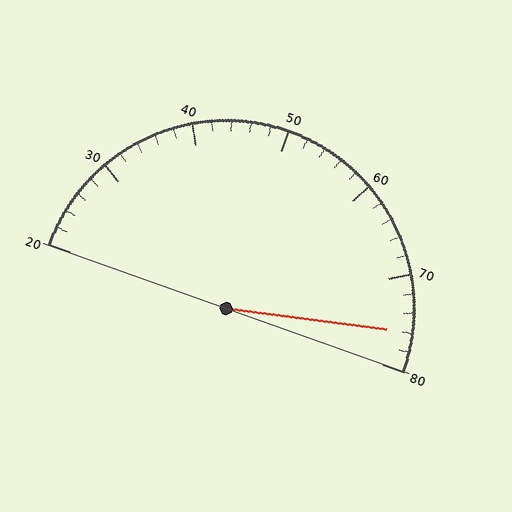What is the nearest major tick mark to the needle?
The nearest major tick mark is 80.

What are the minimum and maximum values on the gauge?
The gauge ranges from 20 to 80.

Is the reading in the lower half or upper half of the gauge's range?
The reading is in the upper half of the range (20 to 80).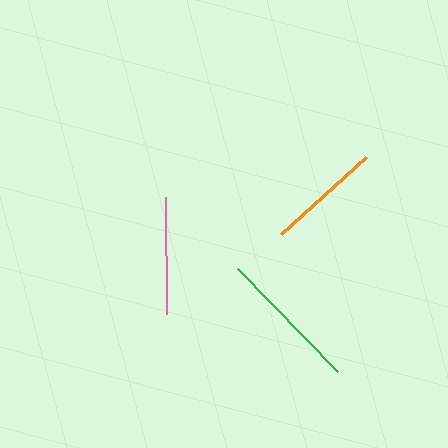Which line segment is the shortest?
The orange line is the shortest at approximately 114 pixels.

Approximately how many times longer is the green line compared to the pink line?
The green line is approximately 1.2 times the length of the pink line.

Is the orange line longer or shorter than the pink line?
The pink line is longer than the orange line.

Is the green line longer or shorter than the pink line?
The green line is longer than the pink line.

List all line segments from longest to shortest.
From longest to shortest: green, pink, orange.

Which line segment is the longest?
The green line is the longest at approximately 143 pixels.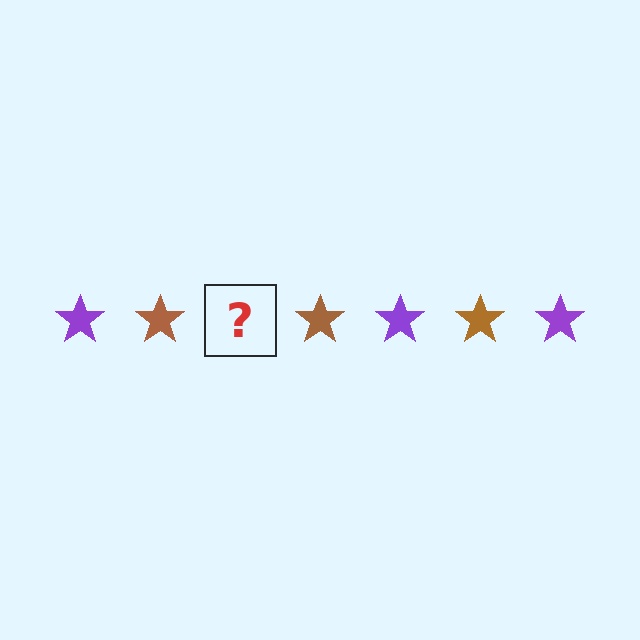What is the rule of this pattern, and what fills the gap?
The rule is that the pattern cycles through purple, brown stars. The gap should be filled with a purple star.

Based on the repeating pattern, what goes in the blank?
The blank should be a purple star.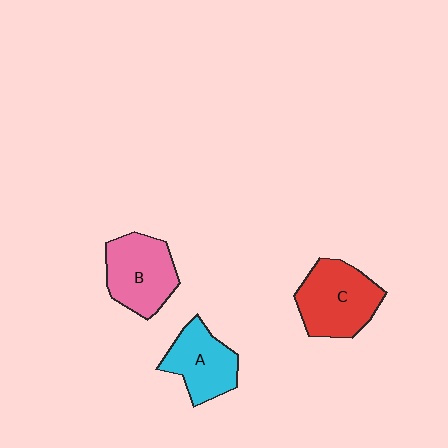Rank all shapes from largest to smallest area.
From largest to smallest: C (red), B (pink), A (cyan).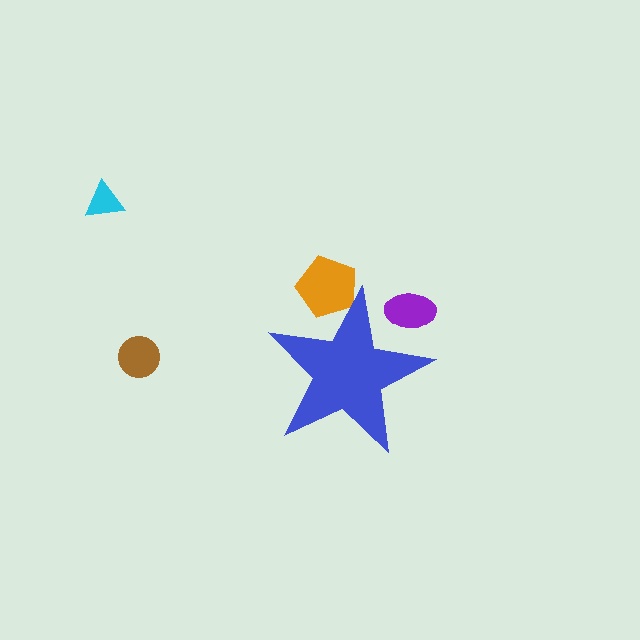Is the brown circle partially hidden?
No, the brown circle is fully visible.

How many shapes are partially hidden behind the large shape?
2 shapes are partially hidden.